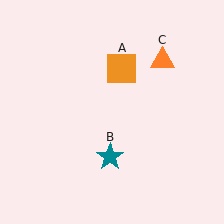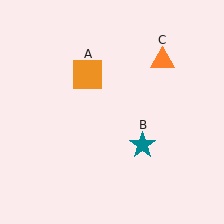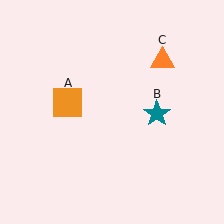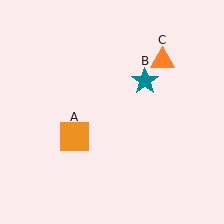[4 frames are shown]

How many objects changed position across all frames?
2 objects changed position: orange square (object A), teal star (object B).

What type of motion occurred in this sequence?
The orange square (object A), teal star (object B) rotated counterclockwise around the center of the scene.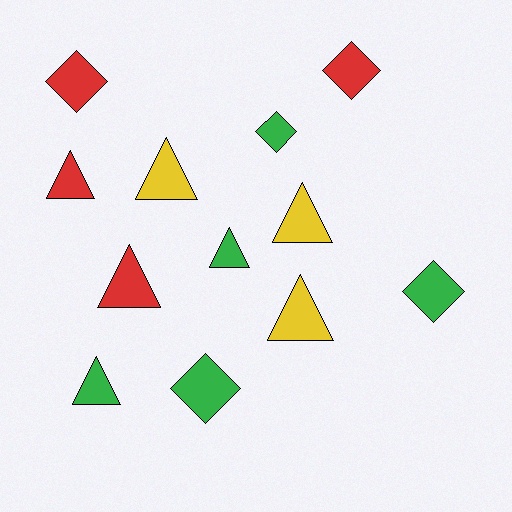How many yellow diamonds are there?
There are no yellow diamonds.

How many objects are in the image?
There are 12 objects.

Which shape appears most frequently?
Triangle, with 7 objects.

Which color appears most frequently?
Green, with 5 objects.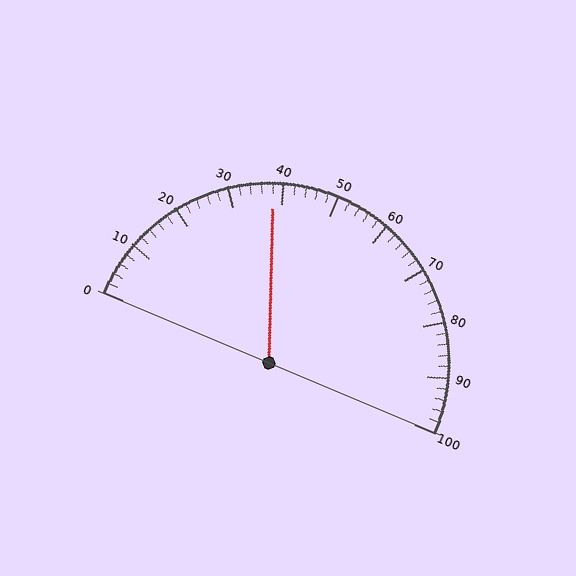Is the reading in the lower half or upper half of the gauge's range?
The reading is in the lower half of the range (0 to 100).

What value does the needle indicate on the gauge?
The needle indicates approximately 38.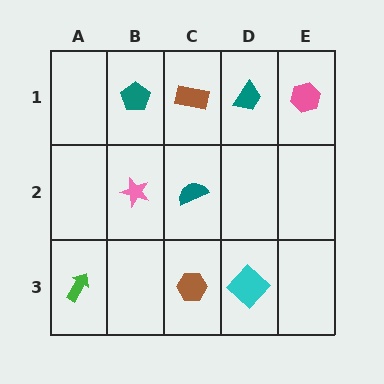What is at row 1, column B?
A teal pentagon.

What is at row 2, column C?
A teal semicircle.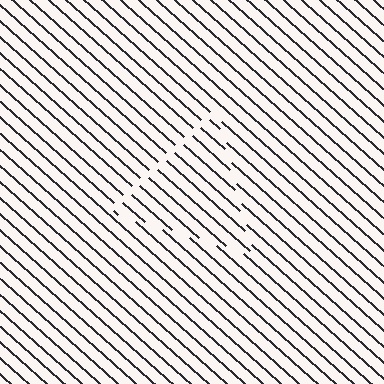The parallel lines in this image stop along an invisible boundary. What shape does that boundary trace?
An illusory triangle. The interior of the shape contains the same grating, shifted by half a period — the contour is defined by the phase discontinuity where line-ends from the inner and outer gratings abut.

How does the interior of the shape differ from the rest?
The interior of the shape contains the same grating, shifted by half a period — the contour is defined by the phase discontinuity where line-ends from the inner and outer gratings abut.